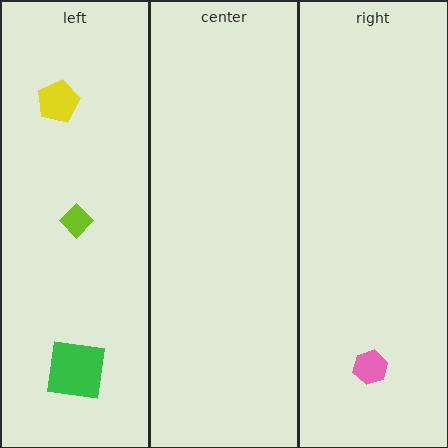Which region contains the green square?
The left region.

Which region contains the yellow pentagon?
The left region.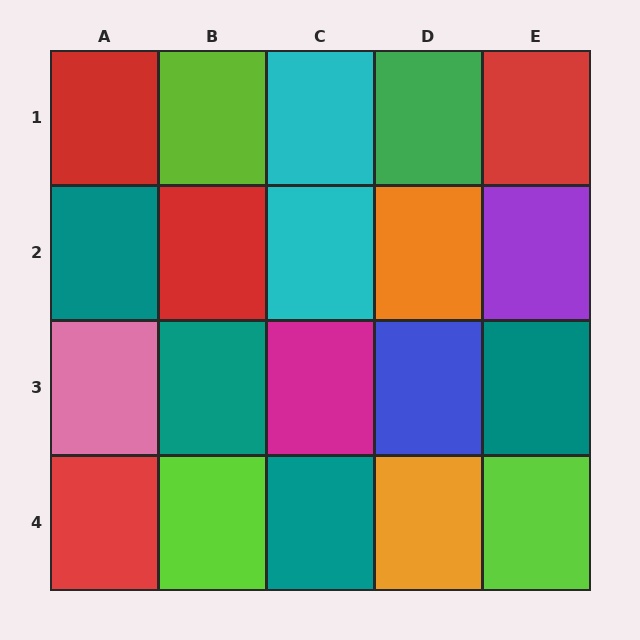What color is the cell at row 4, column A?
Red.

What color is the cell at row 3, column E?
Teal.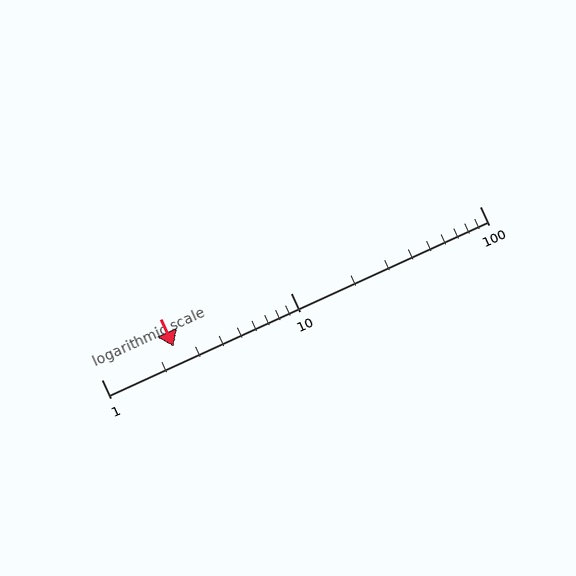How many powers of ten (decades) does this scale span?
The scale spans 2 decades, from 1 to 100.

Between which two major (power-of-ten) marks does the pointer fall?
The pointer is between 1 and 10.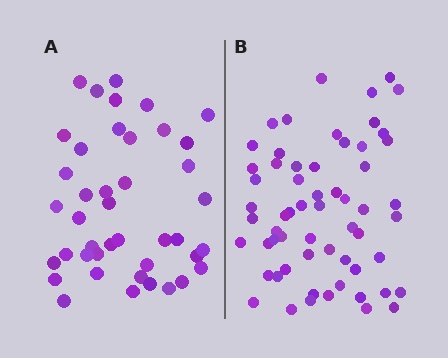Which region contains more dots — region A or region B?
Region B (the right region) has more dots.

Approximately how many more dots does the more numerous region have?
Region B has approximately 20 more dots than region A.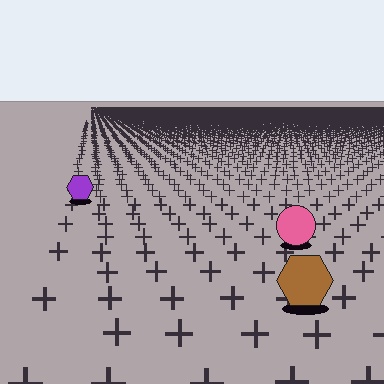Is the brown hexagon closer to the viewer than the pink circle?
Yes. The brown hexagon is closer — you can tell from the texture gradient: the ground texture is coarser near it.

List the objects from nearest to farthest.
From nearest to farthest: the brown hexagon, the pink circle, the purple hexagon.